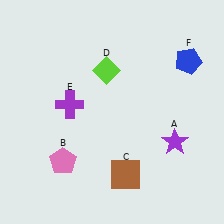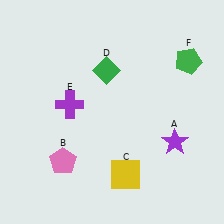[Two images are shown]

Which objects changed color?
C changed from brown to yellow. D changed from lime to green. F changed from blue to green.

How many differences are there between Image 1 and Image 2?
There are 3 differences between the two images.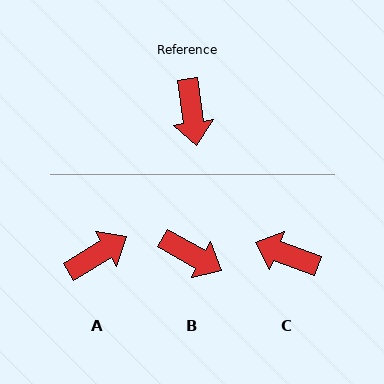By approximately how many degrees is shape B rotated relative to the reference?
Approximately 53 degrees counter-clockwise.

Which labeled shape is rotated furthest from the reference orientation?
C, about 119 degrees away.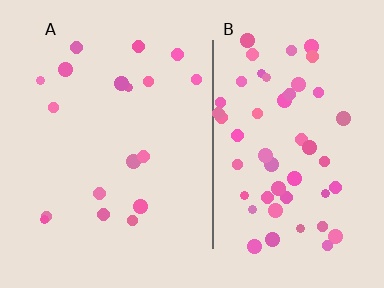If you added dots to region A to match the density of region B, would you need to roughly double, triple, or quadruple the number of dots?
Approximately triple.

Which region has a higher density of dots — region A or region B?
B (the right).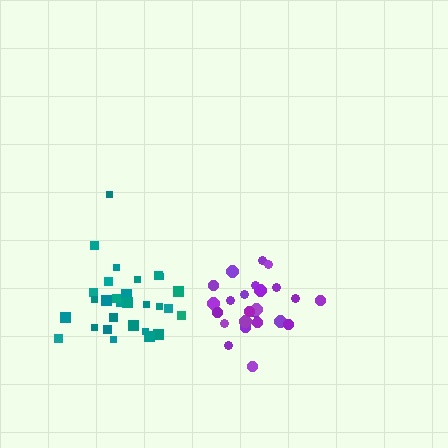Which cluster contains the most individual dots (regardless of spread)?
Teal (29).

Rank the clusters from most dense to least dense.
teal, purple.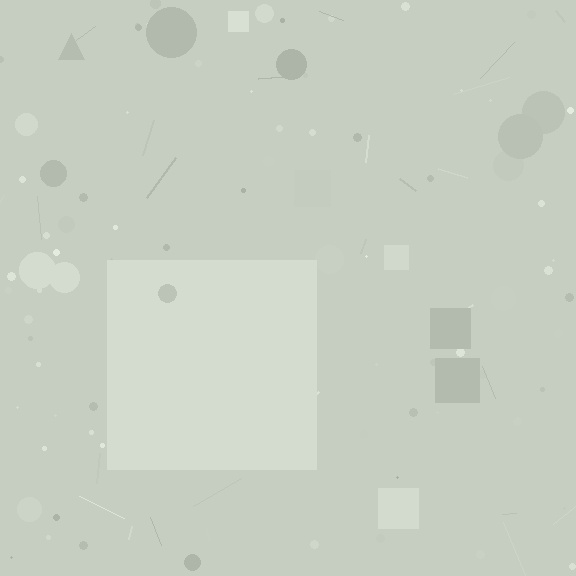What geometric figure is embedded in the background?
A square is embedded in the background.